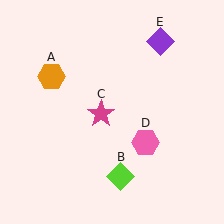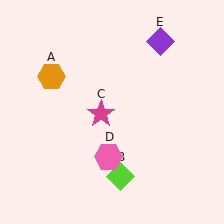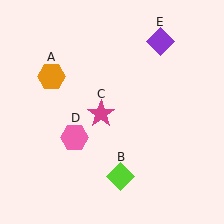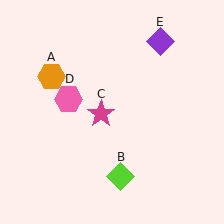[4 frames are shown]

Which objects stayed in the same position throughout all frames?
Orange hexagon (object A) and lime diamond (object B) and magenta star (object C) and purple diamond (object E) remained stationary.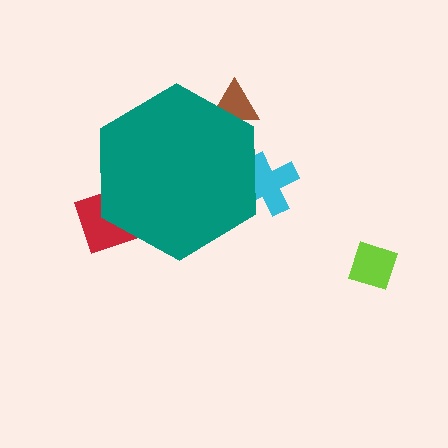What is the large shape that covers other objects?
A teal hexagon.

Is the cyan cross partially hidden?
Yes, the cyan cross is partially hidden behind the teal hexagon.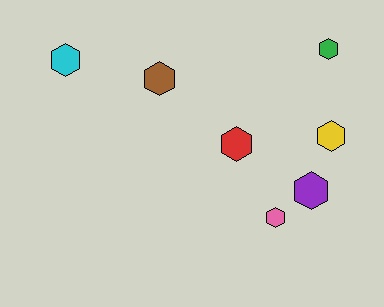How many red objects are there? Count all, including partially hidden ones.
There is 1 red object.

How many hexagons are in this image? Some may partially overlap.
There are 7 hexagons.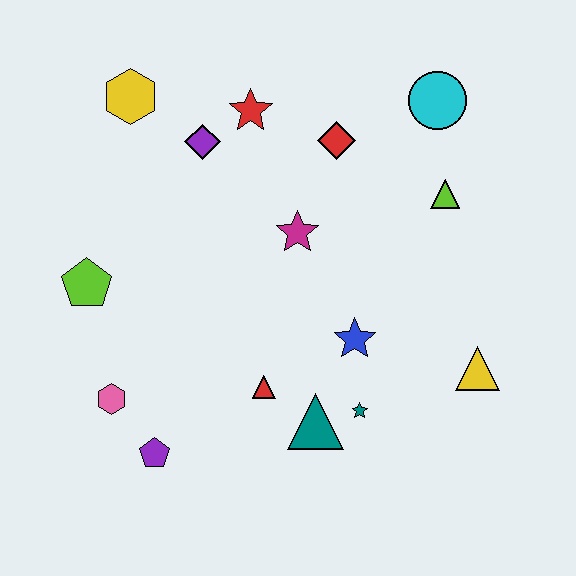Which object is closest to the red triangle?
The teal triangle is closest to the red triangle.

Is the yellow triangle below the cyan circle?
Yes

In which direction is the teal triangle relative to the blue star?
The teal triangle is below the blue star.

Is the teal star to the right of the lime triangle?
No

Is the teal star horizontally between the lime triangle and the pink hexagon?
Yes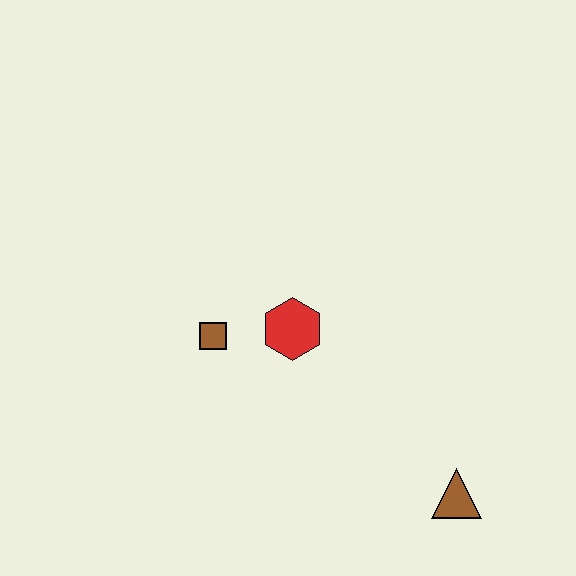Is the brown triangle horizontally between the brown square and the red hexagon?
No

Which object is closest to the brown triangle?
The red hexagon is closest to the brown triangle.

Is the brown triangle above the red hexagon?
No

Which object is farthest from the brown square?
The brown triangle is farthest from the brown square.